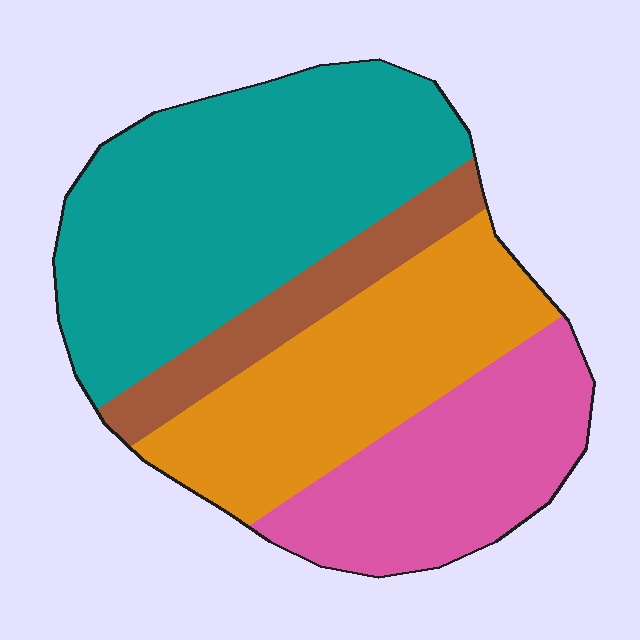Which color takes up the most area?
Teal, at roughly 40%.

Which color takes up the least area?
Brown, at roughly 10%.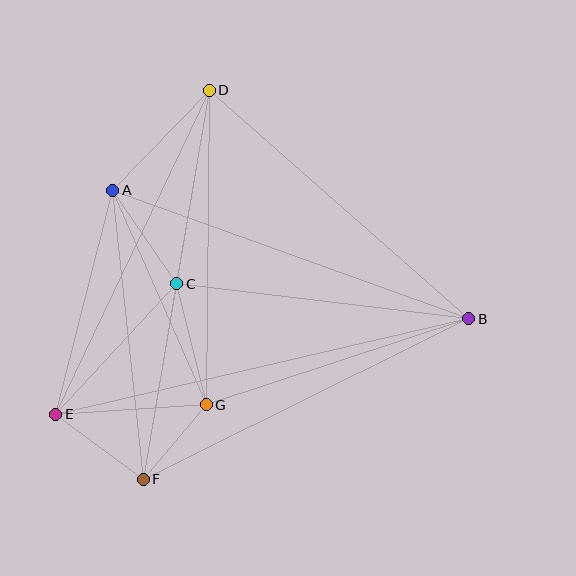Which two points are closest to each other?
Points F and G are closest to each other.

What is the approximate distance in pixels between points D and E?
The distance between D and E is approximately 358 pixels.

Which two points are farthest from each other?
Points B and E are farthest from each other.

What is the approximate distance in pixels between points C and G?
The distance between C and G is approximately 125 pixels.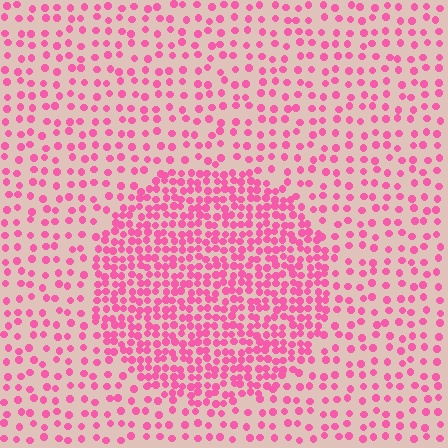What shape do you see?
I see a circle.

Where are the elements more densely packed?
The elements are more densely packed inside the circle boundary.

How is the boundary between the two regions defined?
The boundary is defined by a change in element density (approximately 2.2x ratio). All elements are the same color, size, and shape.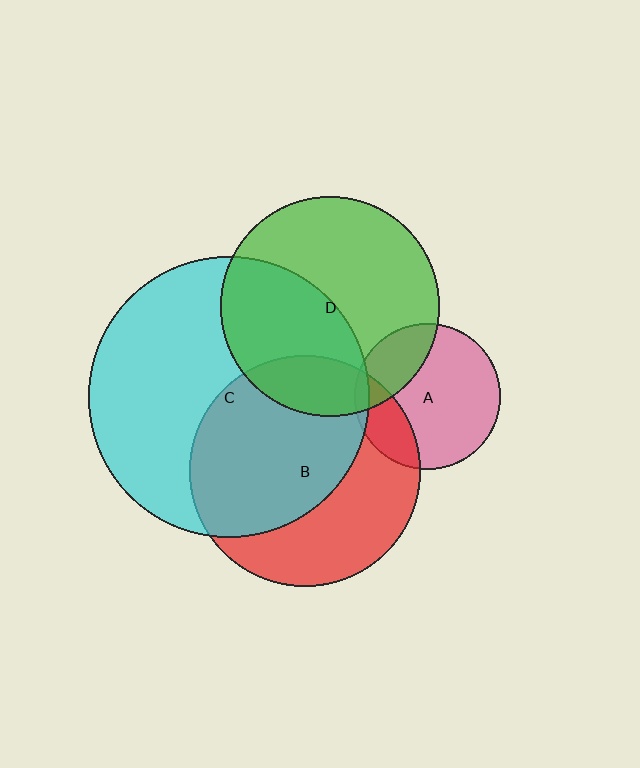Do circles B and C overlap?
Yes.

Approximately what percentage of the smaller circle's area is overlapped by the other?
Approximately 60%.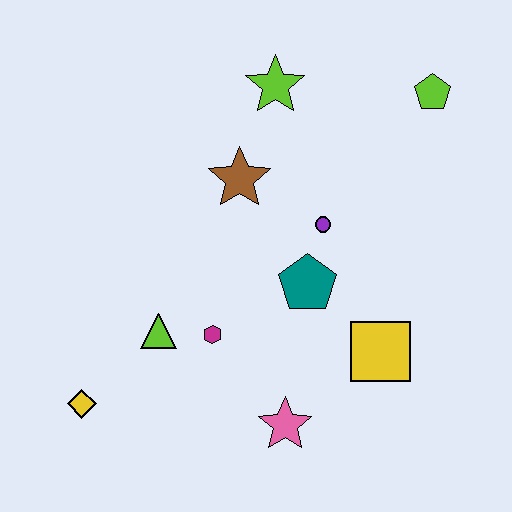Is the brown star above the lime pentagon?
No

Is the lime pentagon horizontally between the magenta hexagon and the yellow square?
No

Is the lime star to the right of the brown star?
Yes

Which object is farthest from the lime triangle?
The lime pentagon is farthest from the lime triangle.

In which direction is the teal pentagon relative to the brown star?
The teal pentagon is below the brown star.